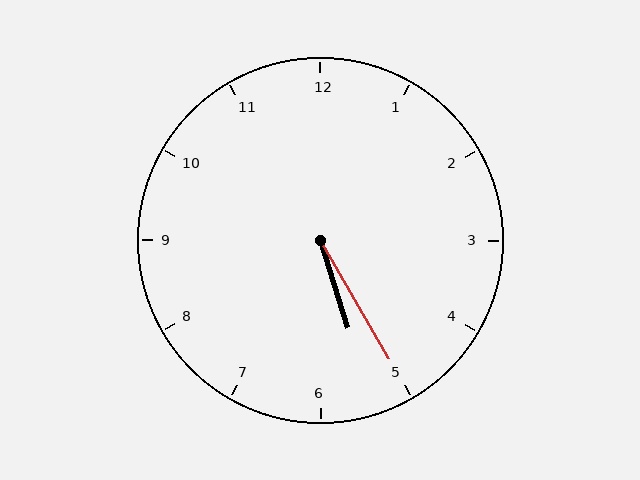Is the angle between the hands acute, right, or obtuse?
It is acute.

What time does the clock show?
5:25.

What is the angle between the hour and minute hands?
Approximately 12 degrees.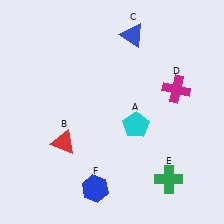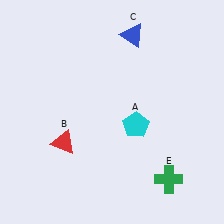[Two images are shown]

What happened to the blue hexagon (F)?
The blue hexagon (F) was removed in Image 2. It was in the bottom-left area of Image 1.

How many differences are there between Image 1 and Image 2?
There are 2 differences between the two images.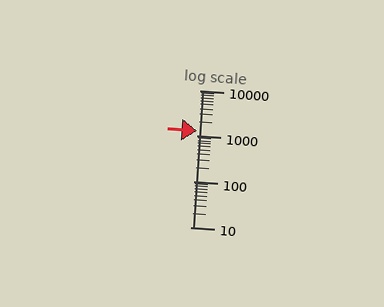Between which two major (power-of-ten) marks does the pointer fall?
The pointer is between 1000 and 10000.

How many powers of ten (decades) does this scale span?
The scale spans 3 decades, from 10 to 10000.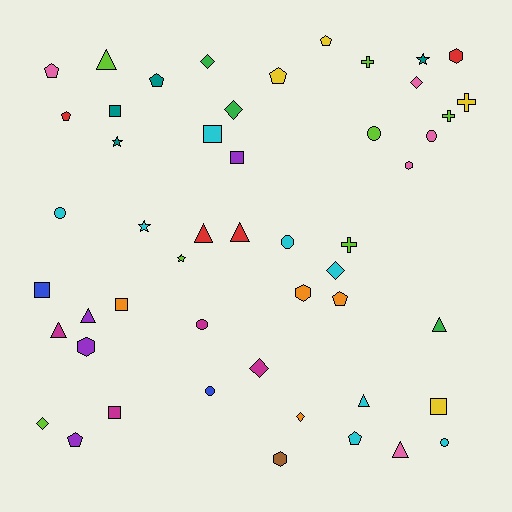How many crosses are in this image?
There are 4 crosses.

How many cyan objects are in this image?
There are 8 cyan objects.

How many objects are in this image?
There are 50 objects.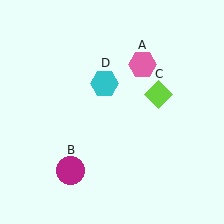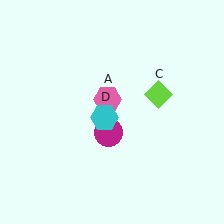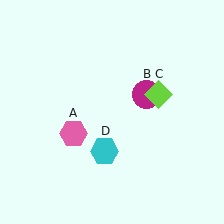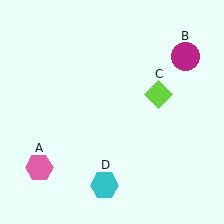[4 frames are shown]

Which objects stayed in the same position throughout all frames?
Lime diamond (object C) remained stationary.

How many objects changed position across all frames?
3 objects changed position: pink hexagon (object A), magenta circle (object B), cyan hexagon (object D).